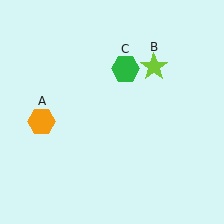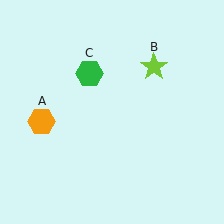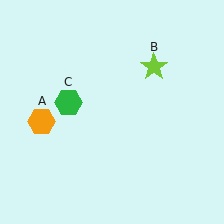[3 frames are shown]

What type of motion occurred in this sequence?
The green hexagon (object C) rotated counterclockwise around the center of the scene.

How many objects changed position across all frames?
1 object changed position: green hexagon (object C).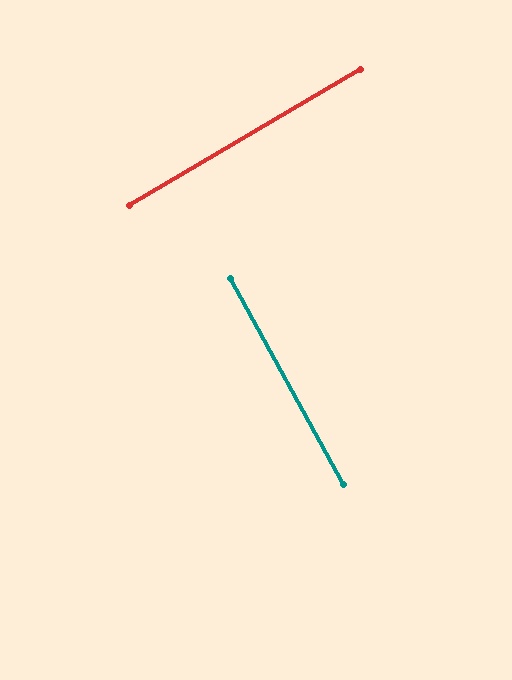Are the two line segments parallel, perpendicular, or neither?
Perpendicular — they meet at approximately 88°.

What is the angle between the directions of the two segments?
Approximately 88 degrees.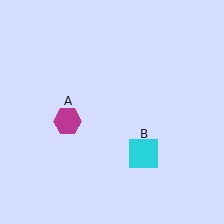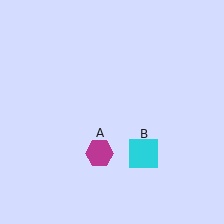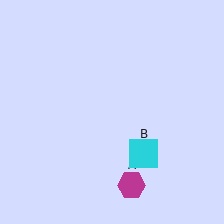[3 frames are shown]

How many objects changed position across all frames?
1 object changed position: magenta hexagon (object A).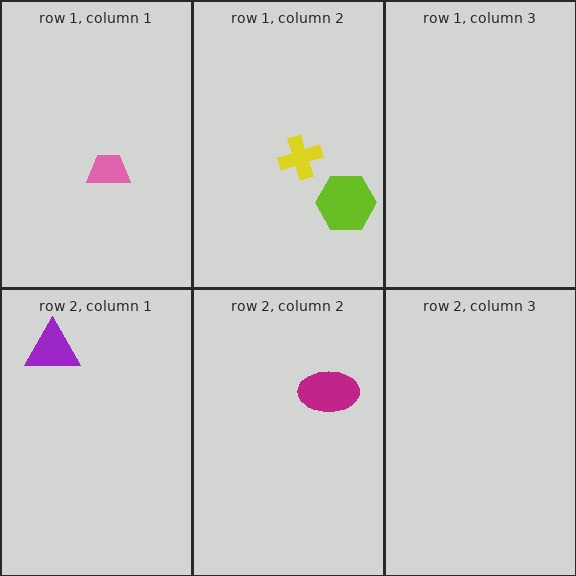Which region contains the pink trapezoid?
The row 1, column 1 region.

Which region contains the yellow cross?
The row 1, column 2 region.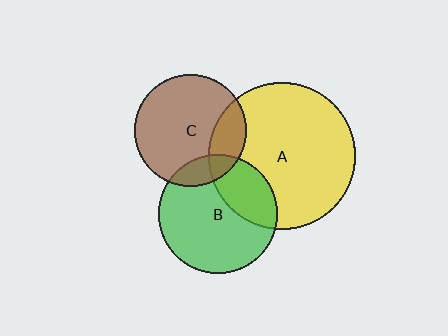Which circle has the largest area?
Circle A (yellow).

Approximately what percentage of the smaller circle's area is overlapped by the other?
Approximately 30%.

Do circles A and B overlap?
Yes.